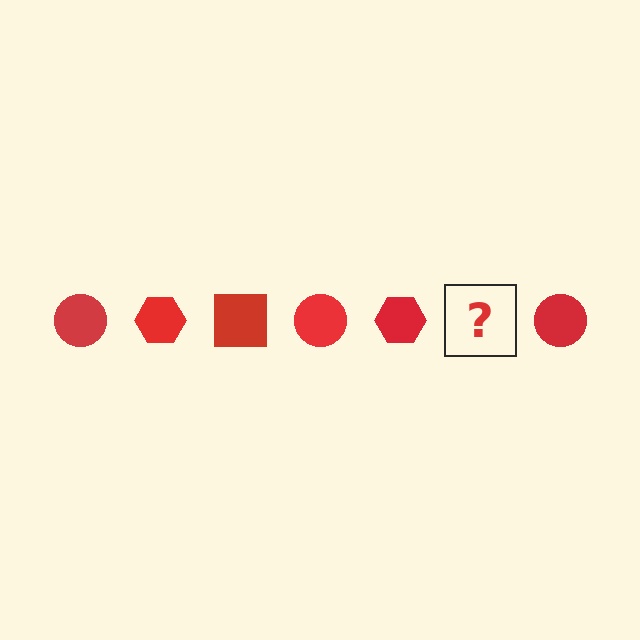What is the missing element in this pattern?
The missing element is a red square.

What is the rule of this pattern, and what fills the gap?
The rule is that the pattern cycles through circle, hexagon, square shapes in red. The gap should be filled with a red square.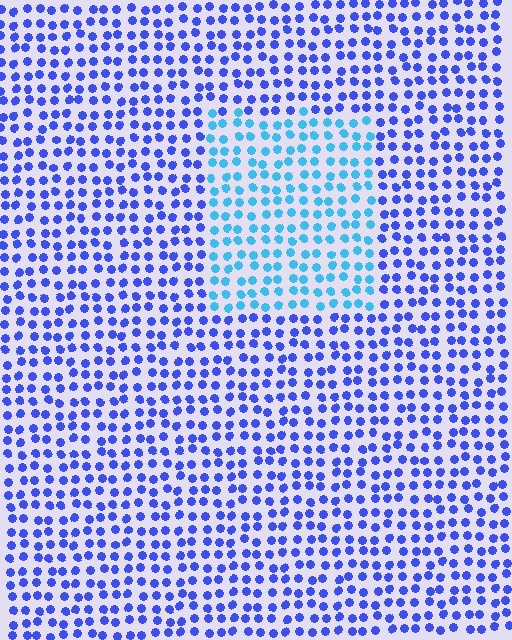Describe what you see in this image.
The image is filled with small blue elements in a uniform arrangement. A rectangle-shaped region is visible where the elements are tinted to a slightly different hue, forming a subtle color boundary.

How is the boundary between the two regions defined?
The boundary is defined purely by a slight shift in hue (about 39 degrees). Spacing, size, and orientation are identical on both sides.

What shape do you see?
I see a rectangle.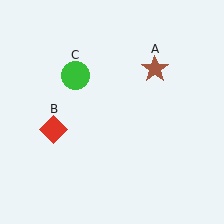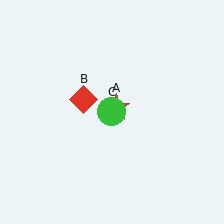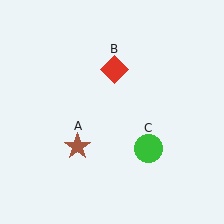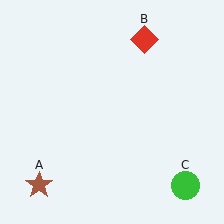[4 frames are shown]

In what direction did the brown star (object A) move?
The brown star (object A) moved down and to the left.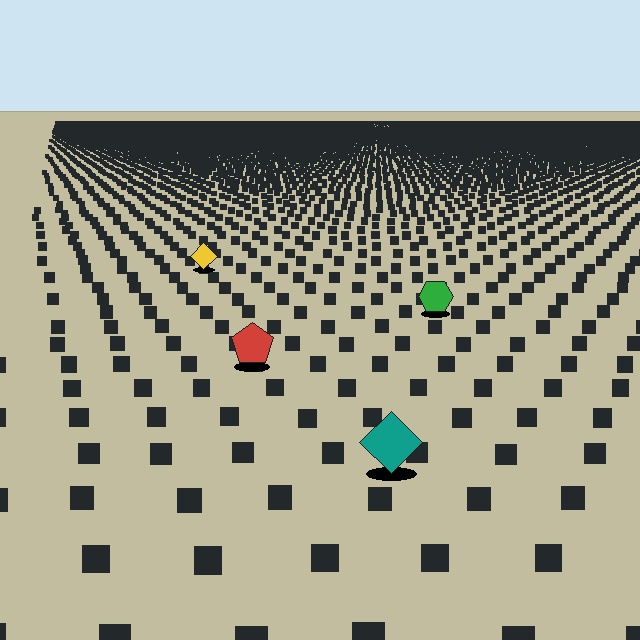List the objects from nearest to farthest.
From nearest to farthest: the teal diamond, the red pentagon, the green hexagon, the yellow diamond.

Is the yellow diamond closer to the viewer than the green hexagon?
No. The green hexagon is closer — you can tell from the texture gradient: the ground texture is coarser near it.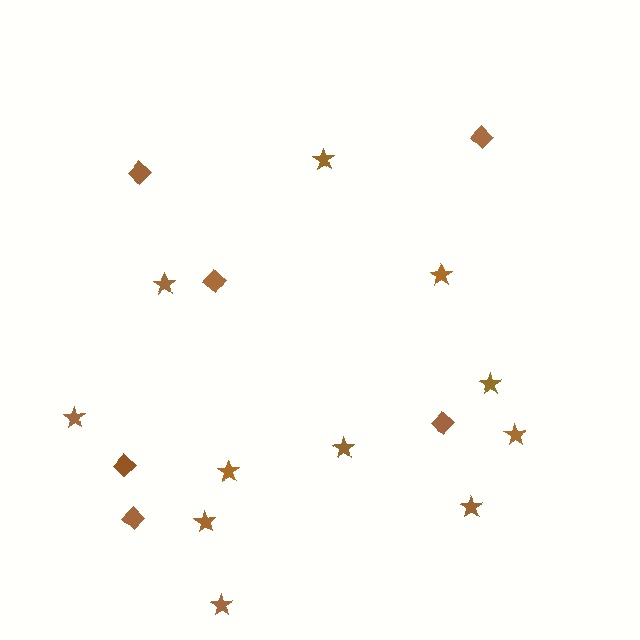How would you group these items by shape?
There are 2 groups: one group of diamonds (6) and one group of stars (11).